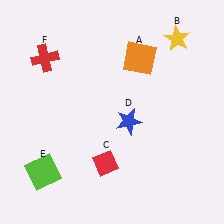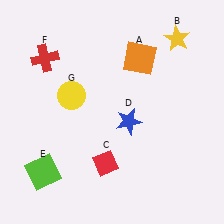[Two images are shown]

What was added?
A yellow circle (G) was added in Image 2.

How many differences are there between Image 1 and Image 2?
There is 1 difference between the two images.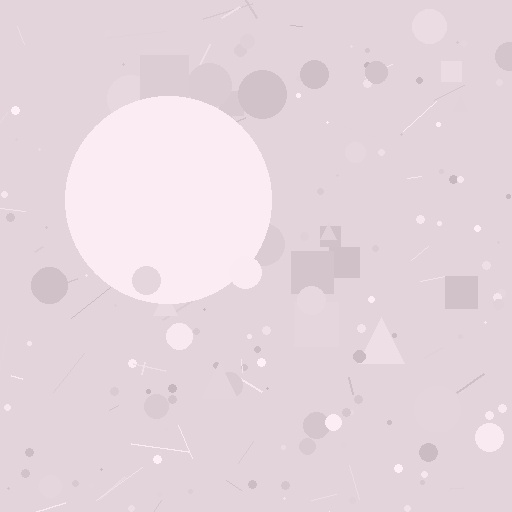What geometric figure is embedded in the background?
A circle is embedded in the background.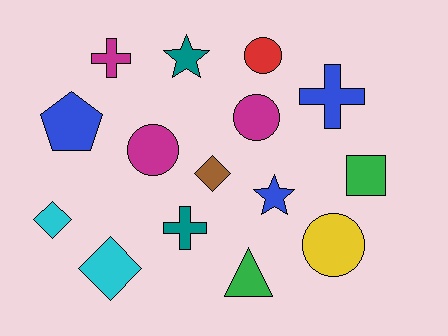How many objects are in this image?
There are 15 objects.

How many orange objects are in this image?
There are no orange objects.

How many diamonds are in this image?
There are 3 diamonds.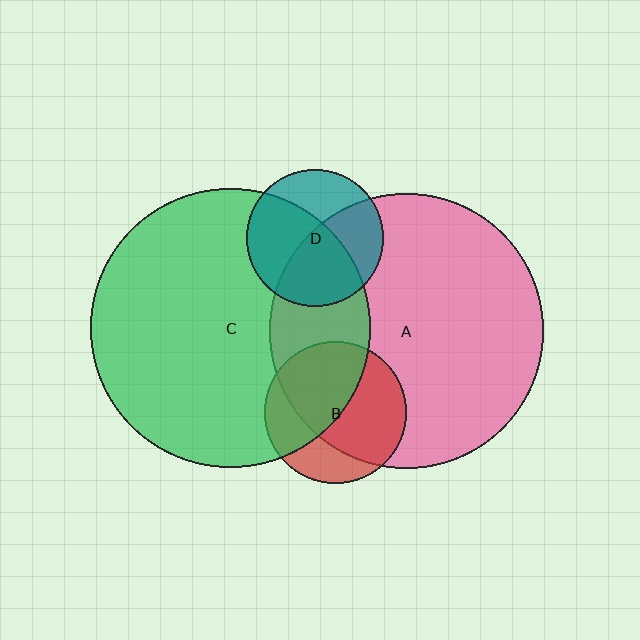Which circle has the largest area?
Circle C (green).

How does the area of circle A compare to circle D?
Approximately 4.0 times.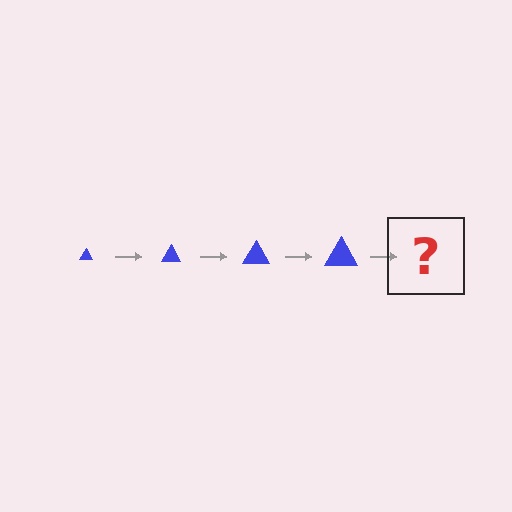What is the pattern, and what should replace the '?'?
The pattern is that the triangle gets progressively larger each step. The '?' should be a blue triangle, larger than the previous one.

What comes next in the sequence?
The next element should be a blue triangle, larger than the previous one.